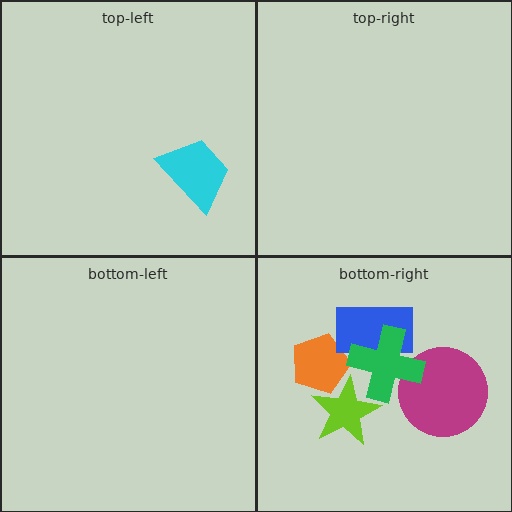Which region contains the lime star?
The bottom-right region.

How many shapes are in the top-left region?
1.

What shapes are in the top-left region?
The cyan trapezoid.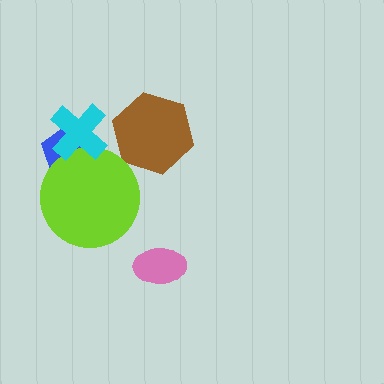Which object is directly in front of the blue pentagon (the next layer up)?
The lime circle is directly in front of the blue pentagon.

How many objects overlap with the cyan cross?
2 objects overlap with the cyan cross.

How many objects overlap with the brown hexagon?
0 objects overlap with the brown hexagon.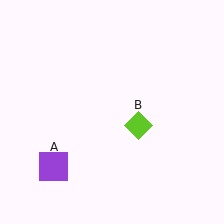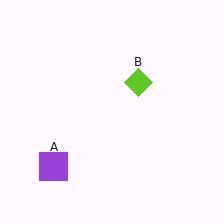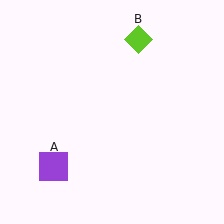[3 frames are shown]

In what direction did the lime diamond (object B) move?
The lime diamond (object B) moved up.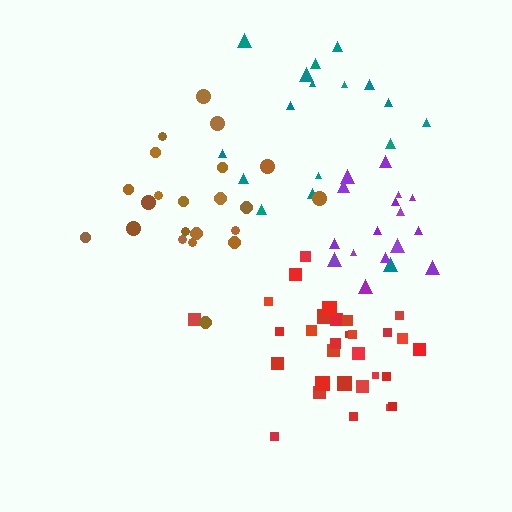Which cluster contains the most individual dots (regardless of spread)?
Red (30).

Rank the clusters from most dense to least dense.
purple, red, brown, teal.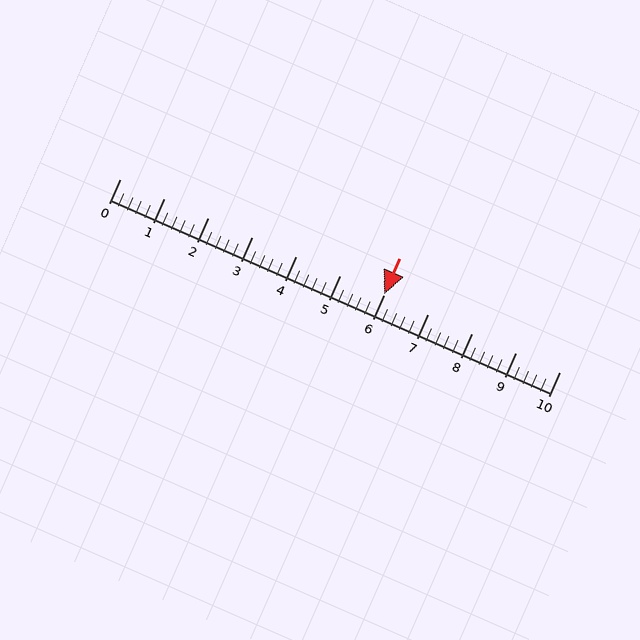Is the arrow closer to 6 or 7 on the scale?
The arrow is closer to 6.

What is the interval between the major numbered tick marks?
The major tick marks are spaced 1 units apart.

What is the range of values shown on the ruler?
The ruler shows values from 0 to 10.